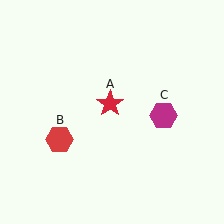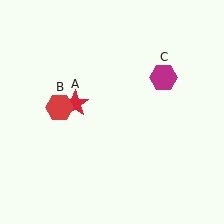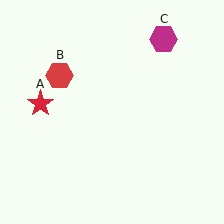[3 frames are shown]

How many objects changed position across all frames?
3 objects changed position: red star (object A), red hexagon (object B), magenta hexagon (object C).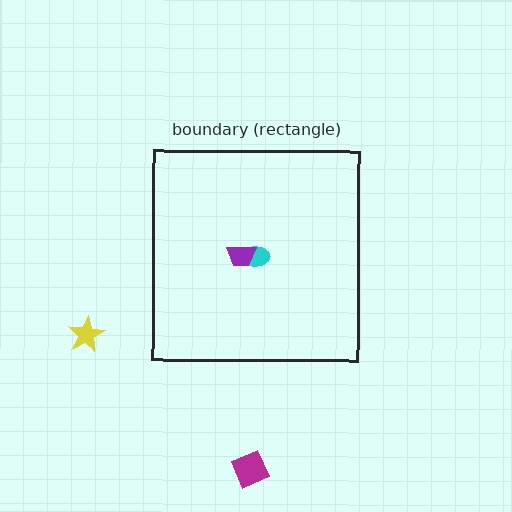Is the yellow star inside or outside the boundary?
Outside.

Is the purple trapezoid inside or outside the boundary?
Inside.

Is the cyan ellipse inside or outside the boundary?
Inside.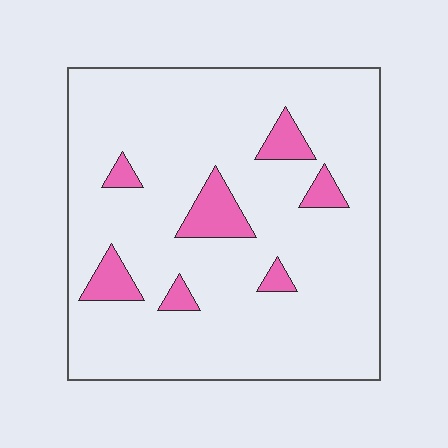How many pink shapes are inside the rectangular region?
7.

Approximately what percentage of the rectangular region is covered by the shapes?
Approximately 10%.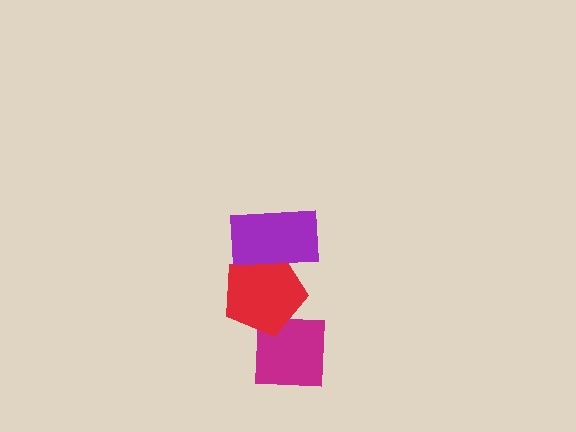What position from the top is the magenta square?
The magenta square is 3rd from the top.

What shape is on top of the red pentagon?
The purple rectangle is on top of the red pentagon.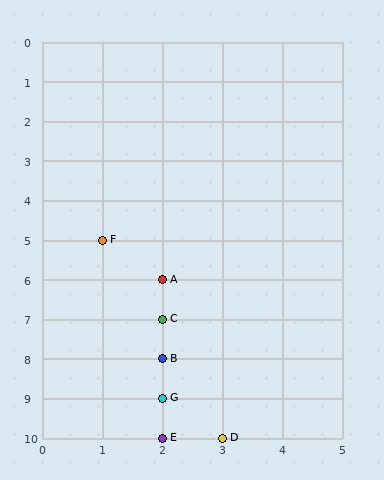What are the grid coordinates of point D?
Point D is at grid coordinates (3, 10).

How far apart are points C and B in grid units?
Points C and B are 1 row apart.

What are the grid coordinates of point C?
Point C is at grid coordinates (2, 7).